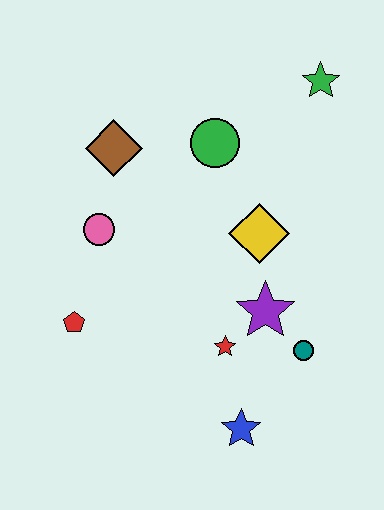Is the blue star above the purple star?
No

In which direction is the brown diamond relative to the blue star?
The brown diamond is above the blue star.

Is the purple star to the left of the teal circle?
Yes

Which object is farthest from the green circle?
The blue star is farthest from the green circle.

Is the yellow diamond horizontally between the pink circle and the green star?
Yes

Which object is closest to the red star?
The purple star is closest to the red star.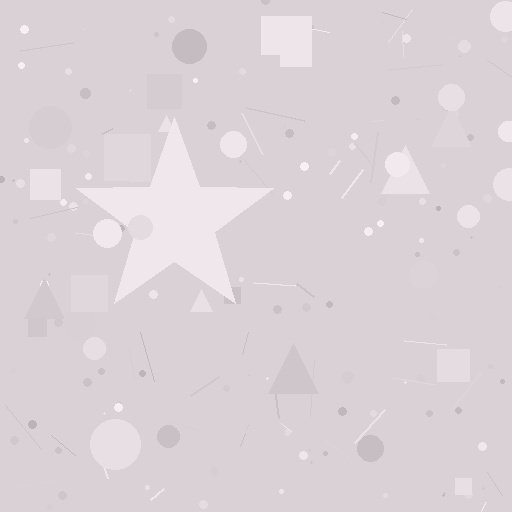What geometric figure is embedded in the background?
A star is embedded in the background.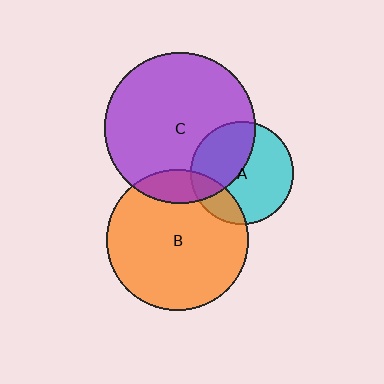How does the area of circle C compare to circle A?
Approximately 2.1 times.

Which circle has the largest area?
Circle C (purple).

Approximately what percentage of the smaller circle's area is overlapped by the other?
Approximately 40%.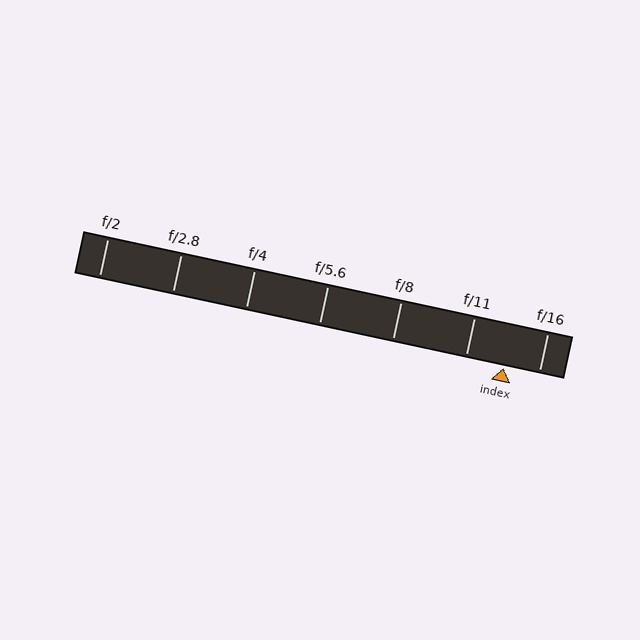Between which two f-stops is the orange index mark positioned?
The index mark is between f/11 and f/16.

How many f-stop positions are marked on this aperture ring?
There are 7 f-stop positions marked.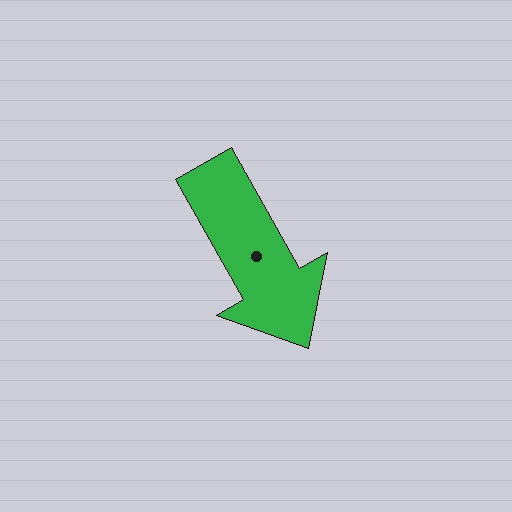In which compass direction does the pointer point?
Southeast.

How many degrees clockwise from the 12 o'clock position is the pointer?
Approximately 150 degrees.